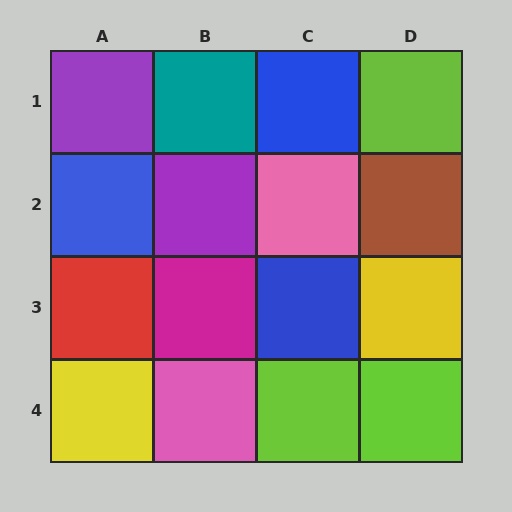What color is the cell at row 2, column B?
Purple.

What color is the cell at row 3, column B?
Magenta.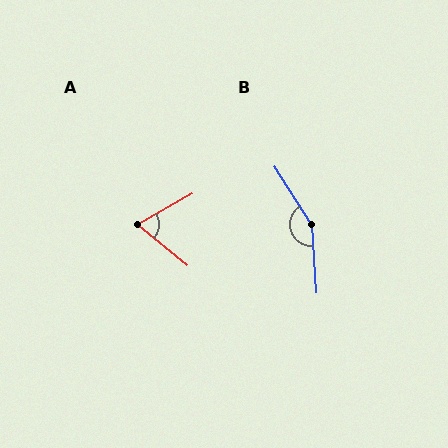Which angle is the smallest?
A, at approximately 69 degrees.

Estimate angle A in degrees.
Approximately 69 degrees.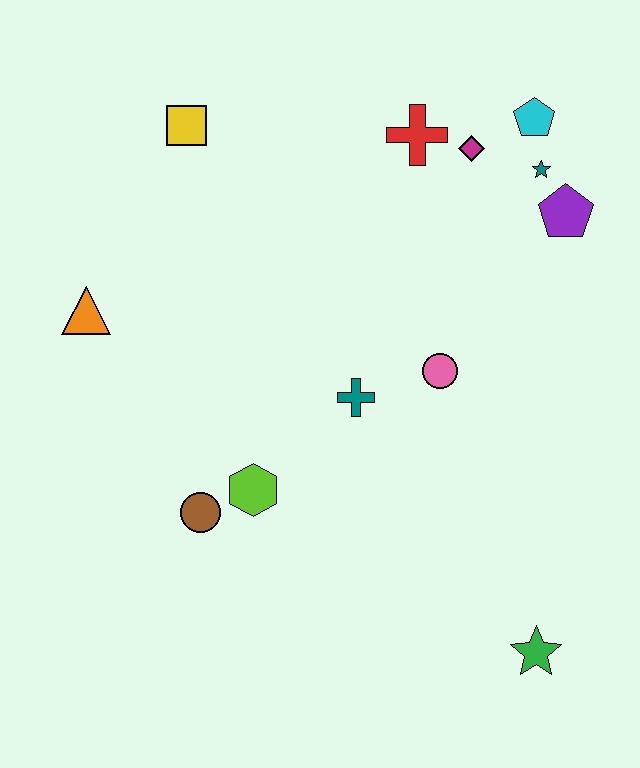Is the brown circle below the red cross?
Yes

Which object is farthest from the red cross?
The green star is farthest from the red cross.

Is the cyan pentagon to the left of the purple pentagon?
Yes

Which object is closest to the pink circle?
The teal cross is closest to the pink circle.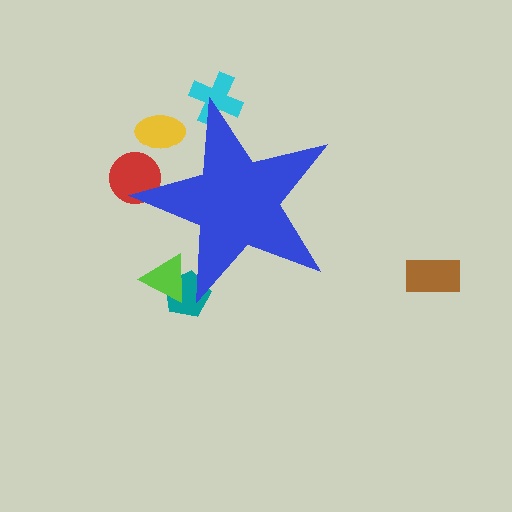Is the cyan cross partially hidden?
Yes, the cyan cross is partially hidden behind the blue star.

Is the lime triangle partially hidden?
Yes, the lime triangle is partially hidden behind the blue star.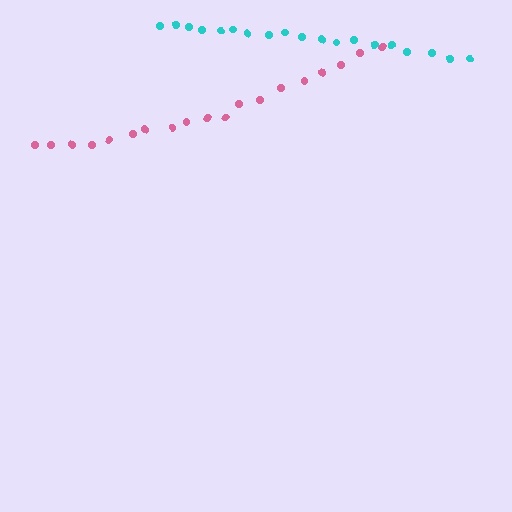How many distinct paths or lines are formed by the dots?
There are 2 distinct paths.